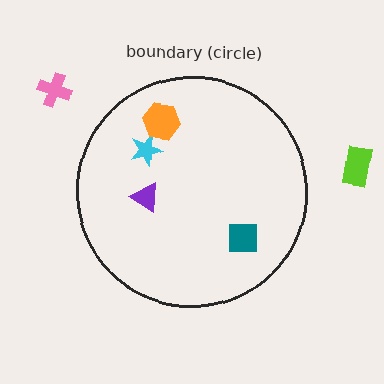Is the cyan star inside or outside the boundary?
Inside.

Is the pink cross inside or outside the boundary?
Outside.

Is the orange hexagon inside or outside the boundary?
Inside.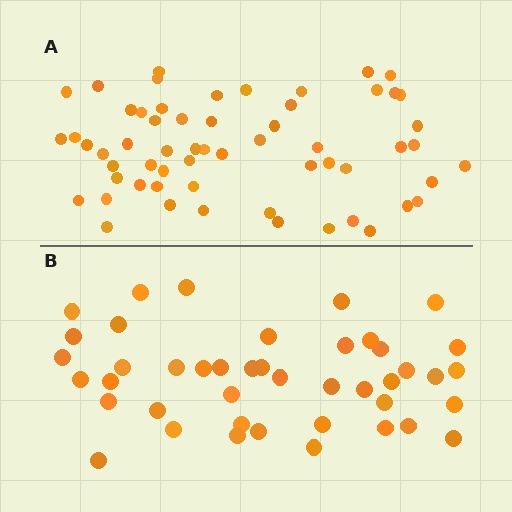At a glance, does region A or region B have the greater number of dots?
Region A (the top region) has more dots.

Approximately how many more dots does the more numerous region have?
Region A has approximately 15 more dots than region B.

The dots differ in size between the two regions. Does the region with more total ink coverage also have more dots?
No. Region B has more total ink coverage because its dots are larger, but region A actually contains more individual dots. Total area can be misleading — the number of items is what matters here.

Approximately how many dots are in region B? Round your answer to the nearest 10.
About 40 dots. (The exact count is 43, which rounds to 40.)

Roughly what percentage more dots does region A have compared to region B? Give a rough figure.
About 35% more.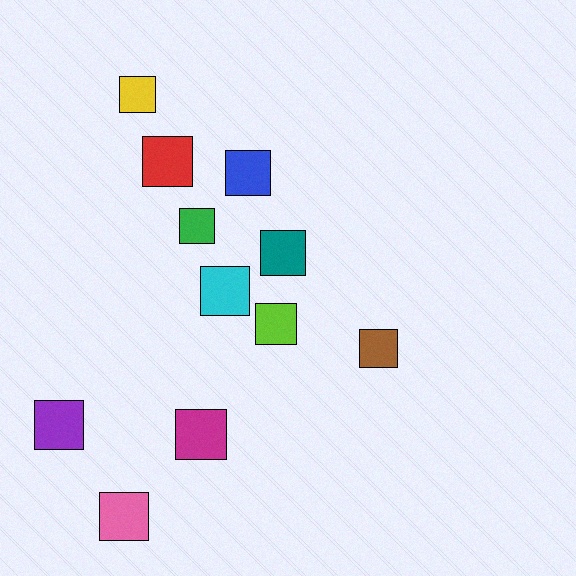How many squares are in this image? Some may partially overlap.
There are 11 squares.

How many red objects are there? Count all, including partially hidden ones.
There is 1 red object.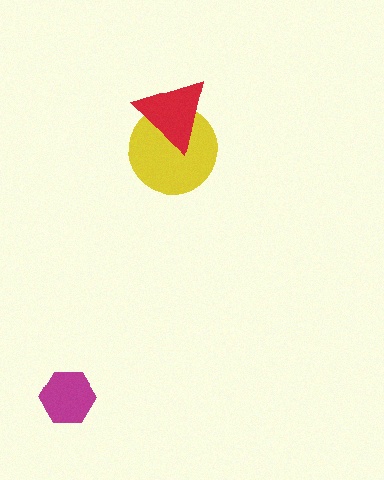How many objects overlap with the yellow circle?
1 object overlaps with the yellow circle.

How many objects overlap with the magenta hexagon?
0 objects overlap with the magenta hexagon.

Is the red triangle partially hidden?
No, no other shape covers it.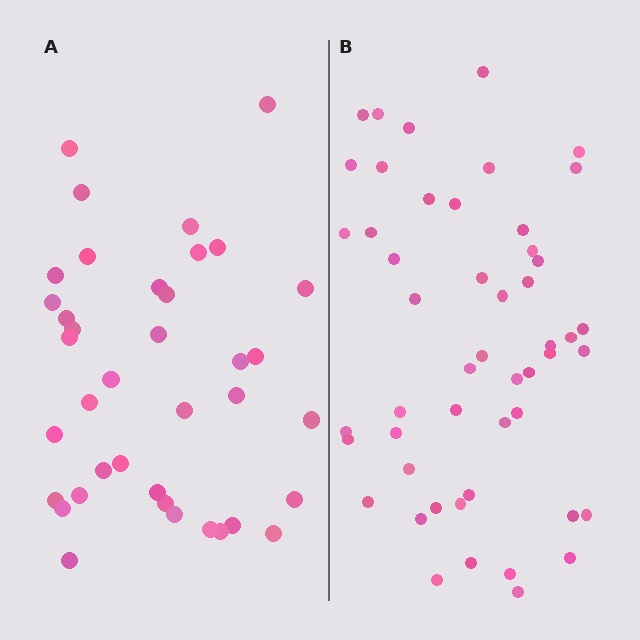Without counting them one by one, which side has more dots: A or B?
Region B (the right region) has more dots.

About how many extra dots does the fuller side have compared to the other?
Region B has roughly 12 or so more dots than region A.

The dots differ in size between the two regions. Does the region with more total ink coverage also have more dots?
No. Region A has more total ink coverage because its dots are larger, but region B actually contains more individual dots. Total area can be misleading — the number of items is what matters here.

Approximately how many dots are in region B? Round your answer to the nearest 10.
About 50 dots.